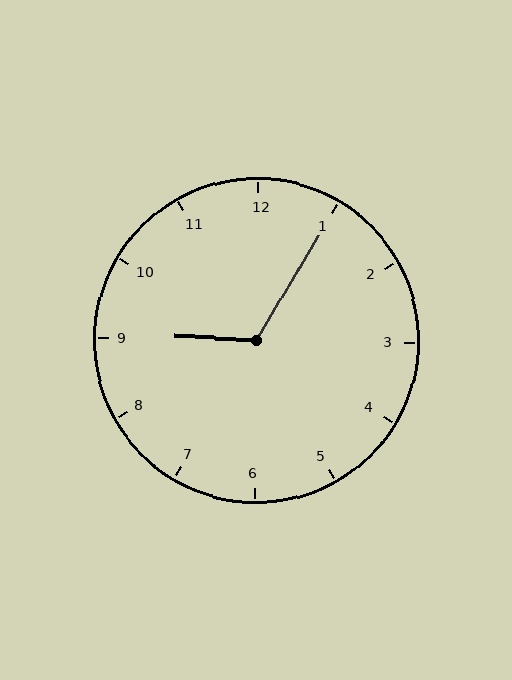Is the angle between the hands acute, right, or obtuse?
It is obtuse.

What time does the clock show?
9:05.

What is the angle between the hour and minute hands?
Approximately 118 degrees.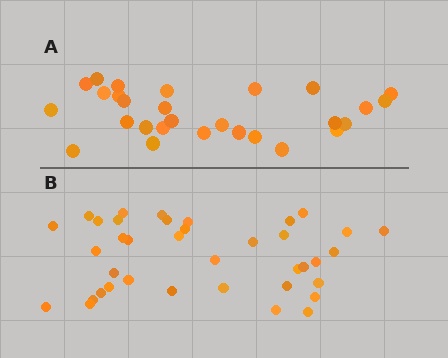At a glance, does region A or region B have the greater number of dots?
Region B (the bottom region) has more dots.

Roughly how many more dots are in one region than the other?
Region B has roughly 10 or so more dots than region A.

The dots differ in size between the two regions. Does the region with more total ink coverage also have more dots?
No. Region A has more total ink coverage because its dots are larger, but region B actually contains more individual dots. Total area can be misleading — the number of items is what matters here.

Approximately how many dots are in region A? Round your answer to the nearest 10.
About 30 dots. (The exact count is 28, which rounds to 30.)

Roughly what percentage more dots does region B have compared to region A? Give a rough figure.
About 35% more.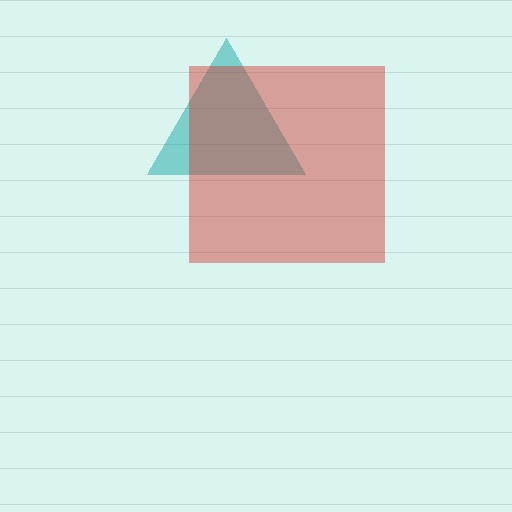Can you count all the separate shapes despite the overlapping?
Yes, there are 2 separate shapes.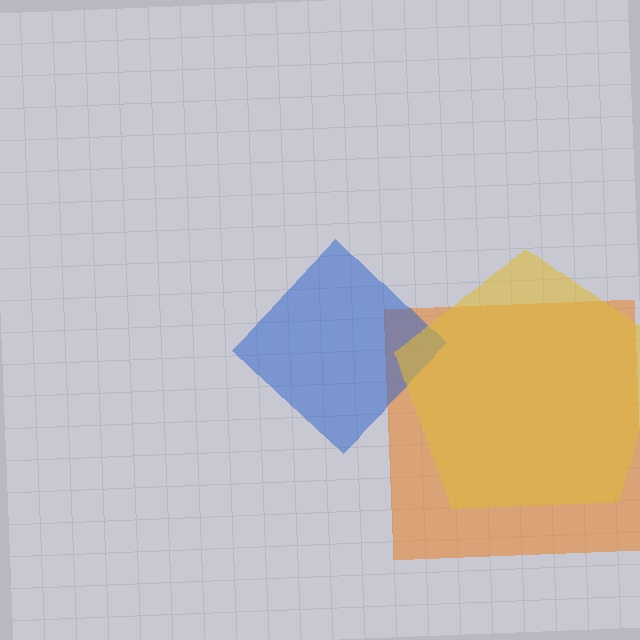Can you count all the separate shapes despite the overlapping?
Yes, there are 3 separate shapes.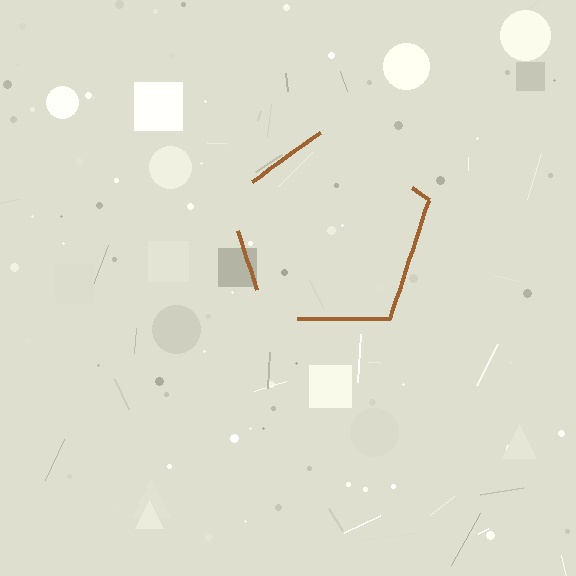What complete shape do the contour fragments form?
The contour fragments form a pentagon.